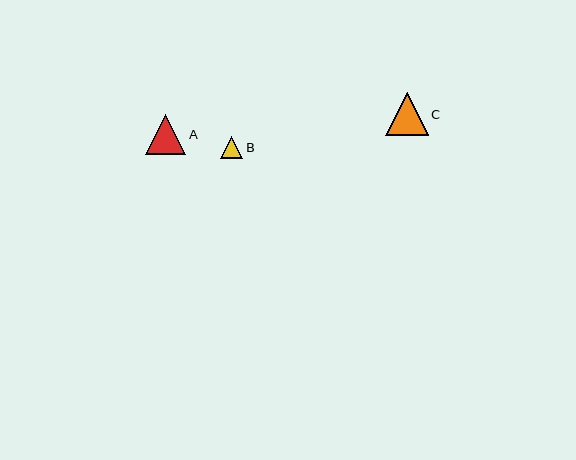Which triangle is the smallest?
Triangle B is the smallest with a size of approximately 22 pixels.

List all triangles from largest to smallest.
From largest to smallest: C, A, B.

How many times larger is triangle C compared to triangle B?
Triangle C is approximately 1.9 times the size of triangle B.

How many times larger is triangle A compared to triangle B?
Triangle A is approximately 1.8 times the size of triangle B.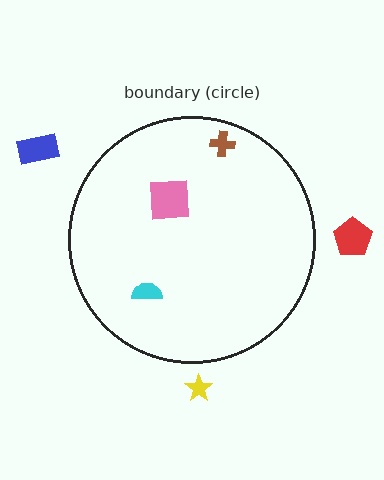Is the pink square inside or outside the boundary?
Inside.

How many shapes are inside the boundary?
3 inside, 3 outside.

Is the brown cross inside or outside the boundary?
Inside.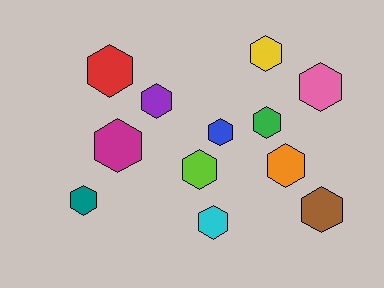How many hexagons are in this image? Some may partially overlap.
There are 12 hexagons.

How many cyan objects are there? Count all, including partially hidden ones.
There is 1 cyan object.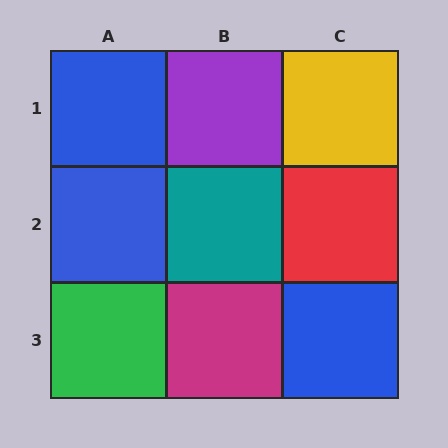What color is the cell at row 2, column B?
Teal.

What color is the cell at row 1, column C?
Yellow.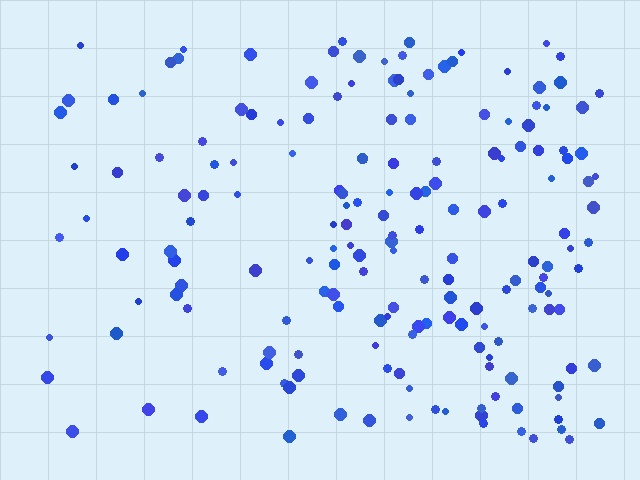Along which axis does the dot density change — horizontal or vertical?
Horizontal.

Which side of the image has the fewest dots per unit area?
The left.